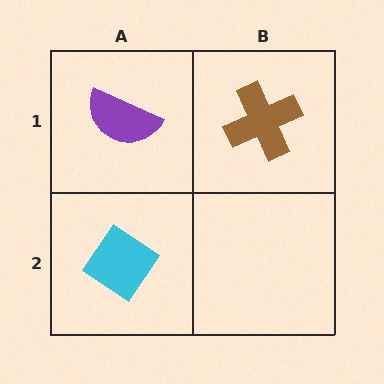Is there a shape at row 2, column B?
No, that cell is empty.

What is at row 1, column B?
A brown cross.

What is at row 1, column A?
A purple semicircle.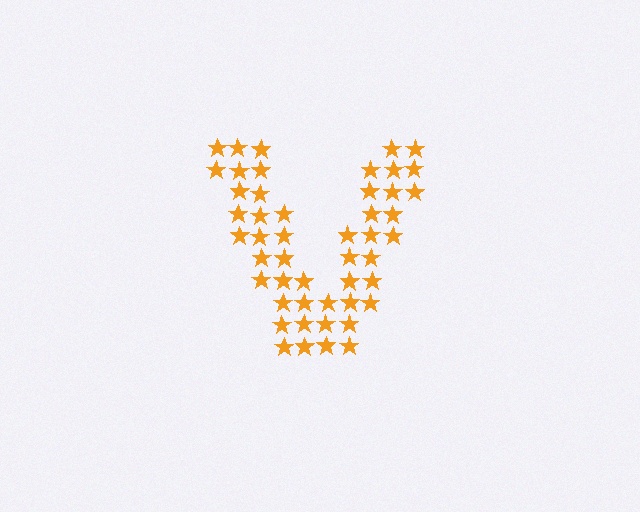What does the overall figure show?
The overall figure shows the letter V.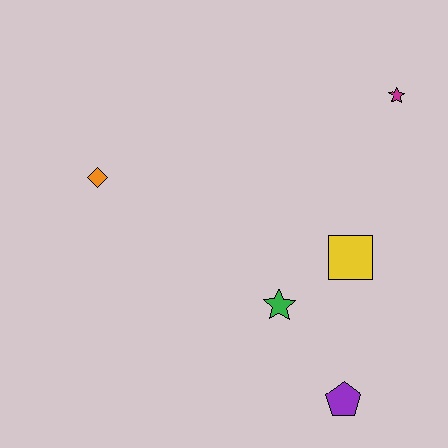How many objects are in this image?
There are 5 objects.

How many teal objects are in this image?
There are no teal objects.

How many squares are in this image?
There is 1 square.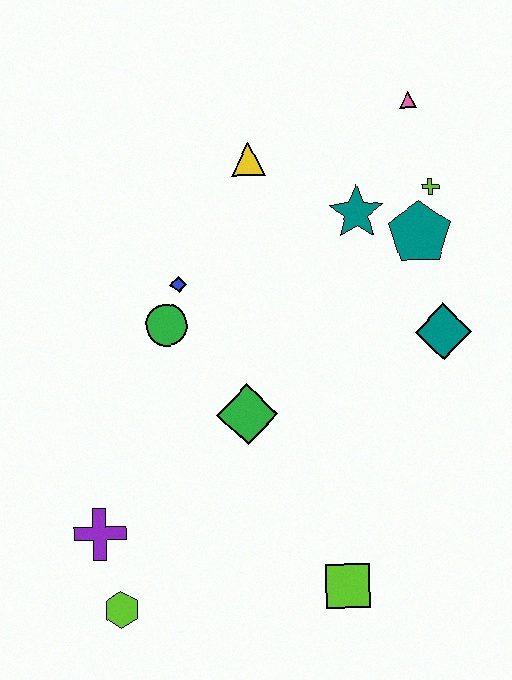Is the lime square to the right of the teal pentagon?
No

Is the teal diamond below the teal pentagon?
Yes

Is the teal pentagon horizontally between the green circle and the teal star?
No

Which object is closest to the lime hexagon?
The purple cross is closest to the lime hexagon.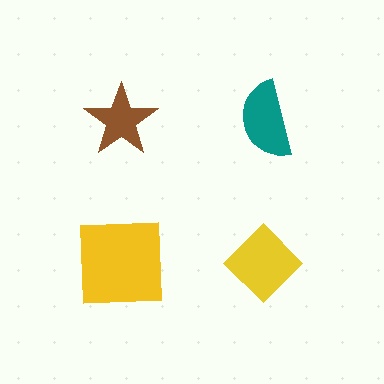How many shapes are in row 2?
2 shapes.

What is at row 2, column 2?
A yellow diamond.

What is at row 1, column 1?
A brown star.